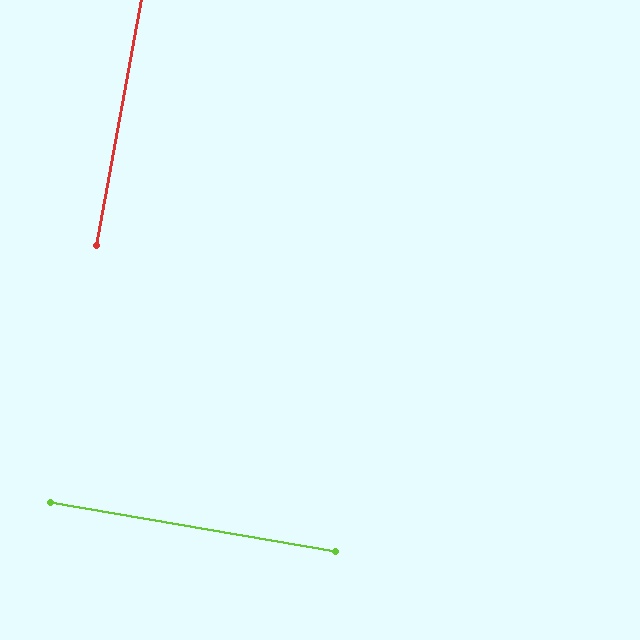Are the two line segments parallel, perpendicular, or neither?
Perpendicular — they meet at approximately 89°.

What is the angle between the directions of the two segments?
Approximately 89 degrees.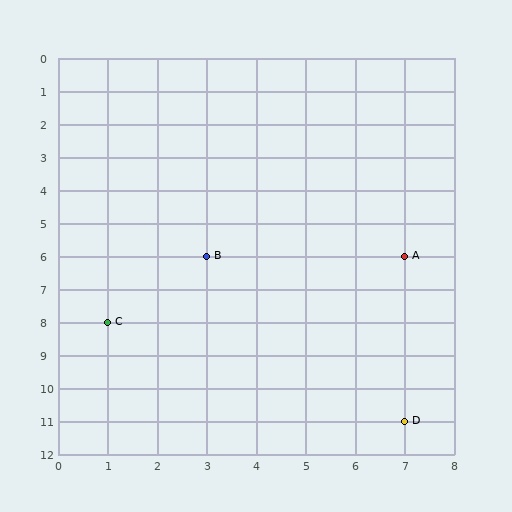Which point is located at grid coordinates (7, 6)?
Point A is at (7, 6).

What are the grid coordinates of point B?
Point B is at grid coordinates (3, 6).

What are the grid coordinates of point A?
Point A is at grid coordinates (7, 6).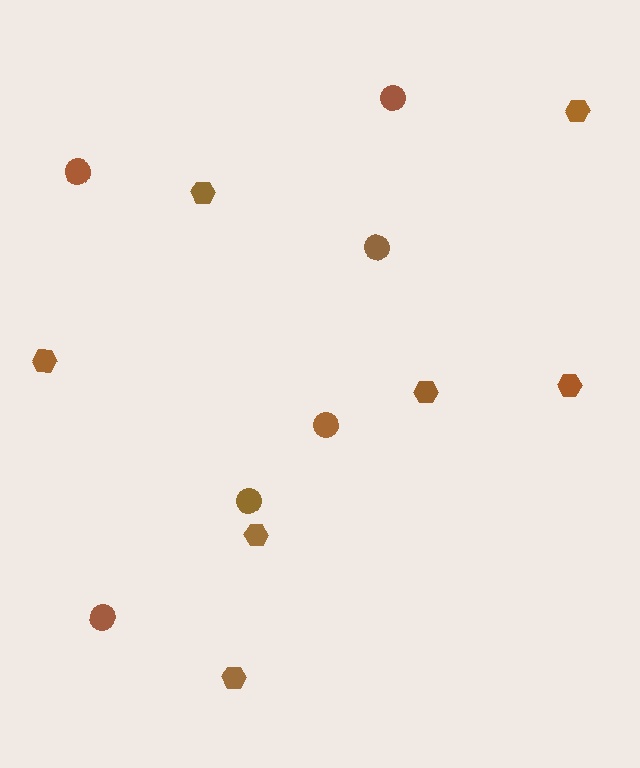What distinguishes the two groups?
There are 2 groups: one group of circles (6) and one group of hexagons (7).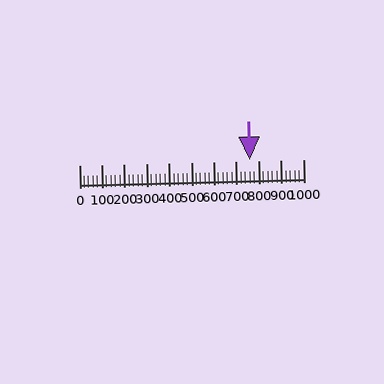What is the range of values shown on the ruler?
The ruler shows values from 0 to 1000.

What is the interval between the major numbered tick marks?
The major tick marks are spaced 100 units apart.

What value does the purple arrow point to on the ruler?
The purple arrow points to approximately 761.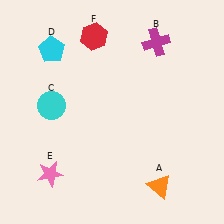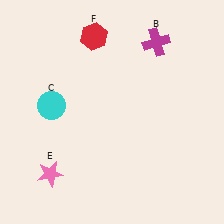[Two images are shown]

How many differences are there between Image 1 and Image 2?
There are 2 differences between the two images.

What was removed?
The orange triangle (A), the cyan pentagon (D) were removed in Image 2.